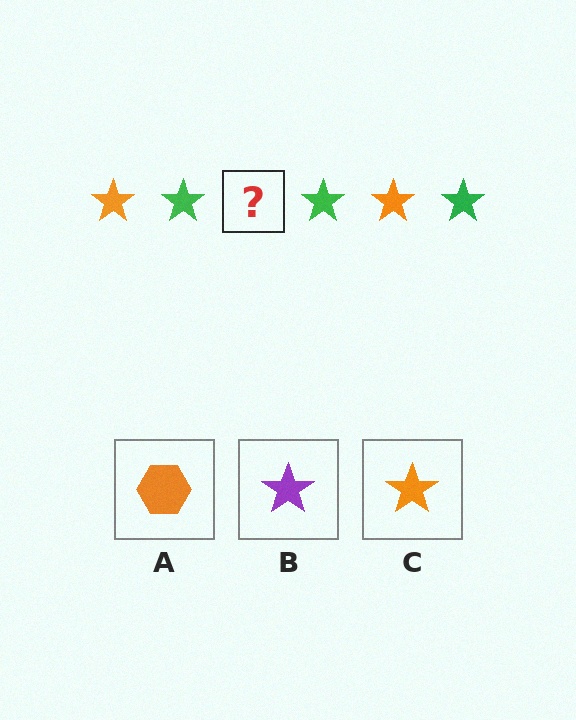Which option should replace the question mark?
Option C.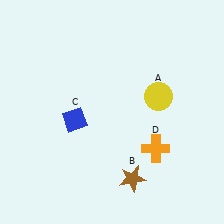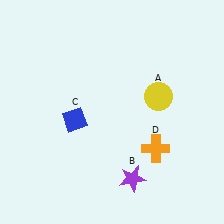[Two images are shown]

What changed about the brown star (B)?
In Image 1, B is brown. In Image 2, it changed to purple.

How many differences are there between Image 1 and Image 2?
There is 1 difference between the two images.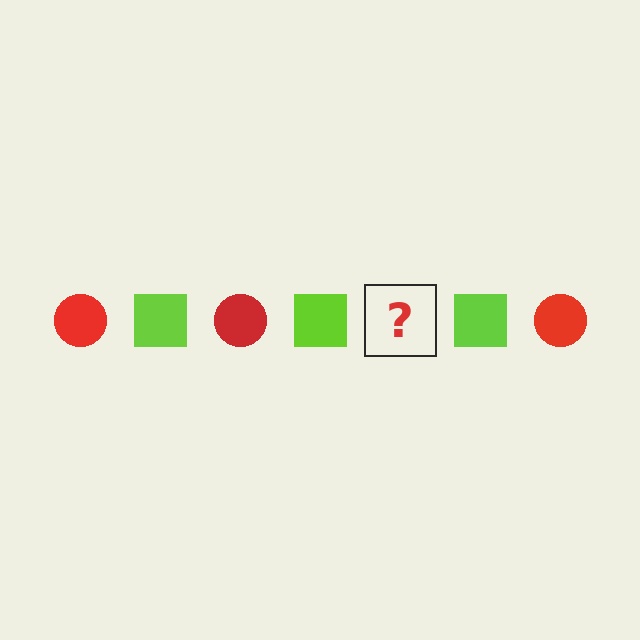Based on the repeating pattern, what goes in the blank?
The blank should be a red circle.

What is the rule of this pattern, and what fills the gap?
The rule is that the pattern alternates between red circle and lime square. The gap should be filled with a red circle.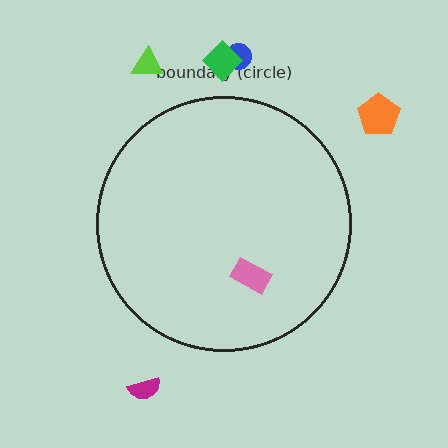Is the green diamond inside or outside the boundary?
Outside.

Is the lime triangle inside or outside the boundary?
Outside.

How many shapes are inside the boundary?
1 inside, 5 outside.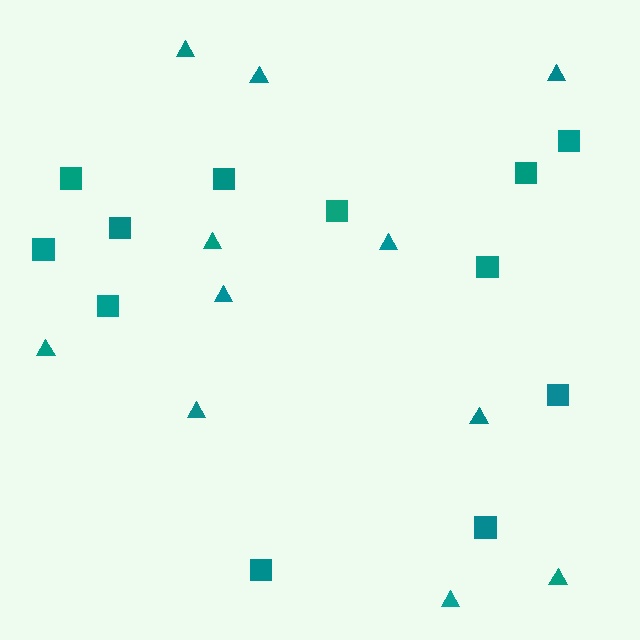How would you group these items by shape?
There are 2 groups: one group of squares (12) and one group of triangles (11).